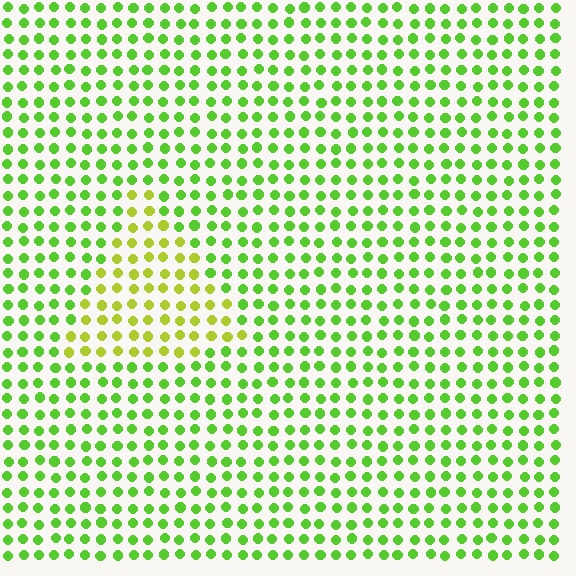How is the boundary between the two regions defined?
The boundary is defined purely by a slight shift in hue (about 33 degrees). Spacing, size, and orientation are identical on both sides.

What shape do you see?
I see a triangle.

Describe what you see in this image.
The image is filled with small lime elements in a uniform arrangement. A triangle-shaped region is visible where the elements are tinted to a slightly different hue, forming a subtle color boundary.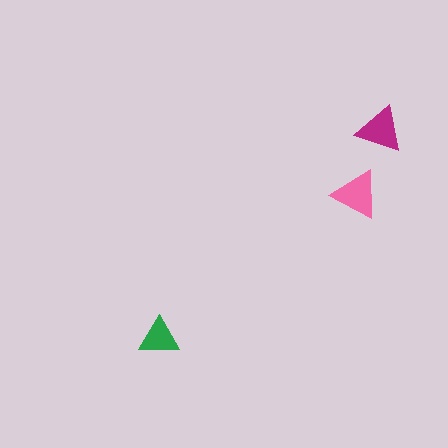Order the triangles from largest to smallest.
the pink one, the magenta one, the green one.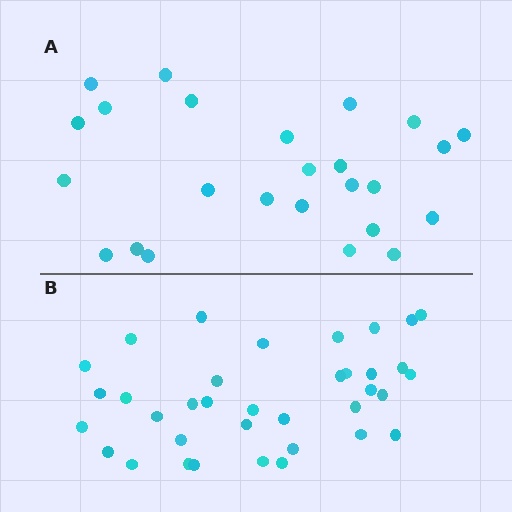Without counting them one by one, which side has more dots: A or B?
Region B (the bottom region) has more dots.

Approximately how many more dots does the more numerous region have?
Region B has roughly 12 or so more dots than region A.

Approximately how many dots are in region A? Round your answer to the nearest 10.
About 20 dots. (The exact count is 25, which rounds to 20.)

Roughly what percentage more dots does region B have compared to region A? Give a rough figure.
About 45% more.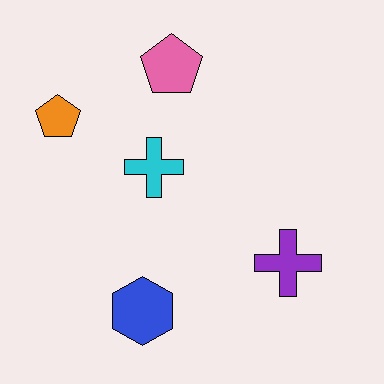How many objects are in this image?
There are 5 objects.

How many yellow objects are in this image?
There are no yellow objects.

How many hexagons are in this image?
There is 1 hexagon.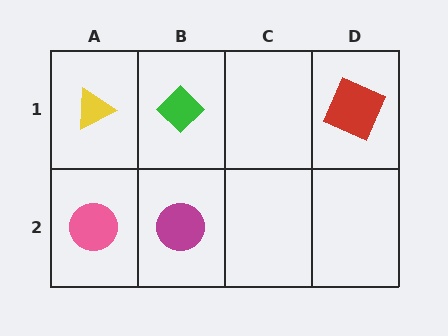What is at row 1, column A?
A yellow triangle.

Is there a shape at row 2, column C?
No, that cell is empty.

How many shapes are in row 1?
3 shapes.